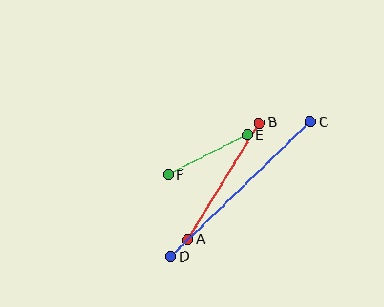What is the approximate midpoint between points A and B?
The midpoint is at approximately (224, 181) pixels.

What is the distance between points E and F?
The distance is approximately 89 pixels.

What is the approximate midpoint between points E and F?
The midpoint is at approximately (208, 155) pixels.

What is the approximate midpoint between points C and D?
The midpoint is at approximately (241, 189) pixels.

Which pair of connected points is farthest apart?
Points C and D are farthest apart.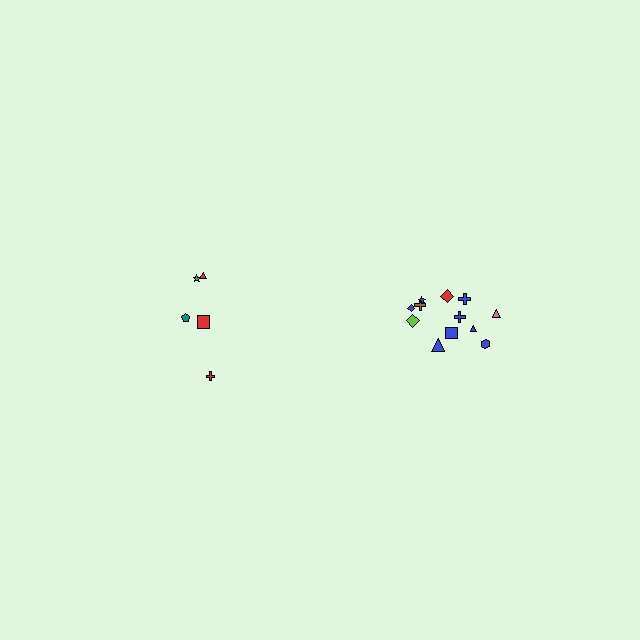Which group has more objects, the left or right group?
The right group.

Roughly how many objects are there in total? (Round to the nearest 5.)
Roughly 15 objects in total.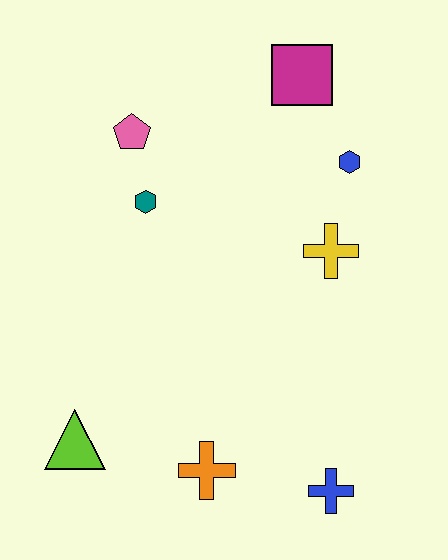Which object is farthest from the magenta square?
The lime triangle is farthest from the magenta square.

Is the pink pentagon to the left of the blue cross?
Yes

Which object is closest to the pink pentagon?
The teal hexagon is closest to the pink pentagon.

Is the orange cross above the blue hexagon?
No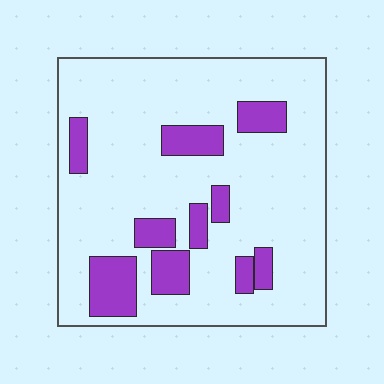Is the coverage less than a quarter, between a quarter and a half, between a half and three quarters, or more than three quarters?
Less than a quarter.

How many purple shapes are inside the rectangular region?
10.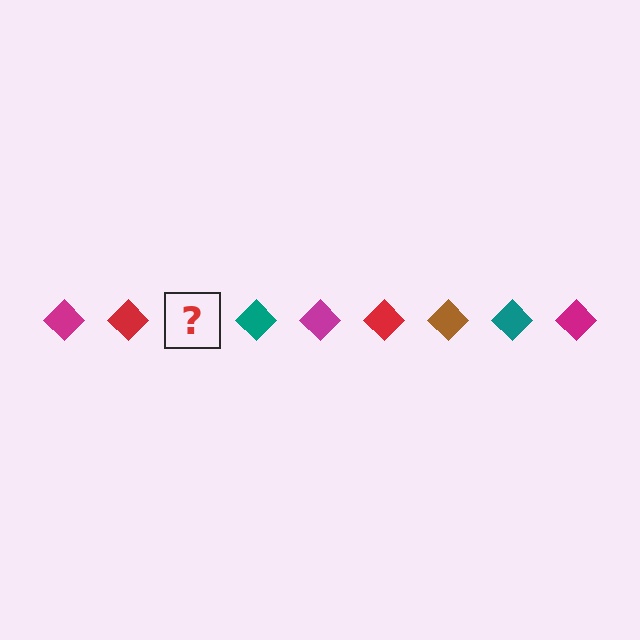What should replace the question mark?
The question mark should be replaced with a brown diamond.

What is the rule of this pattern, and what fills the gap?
The rule is that the pattern cycles through magenta, red, brown, teal diamonds. The gap should be filled with a brown diamond.